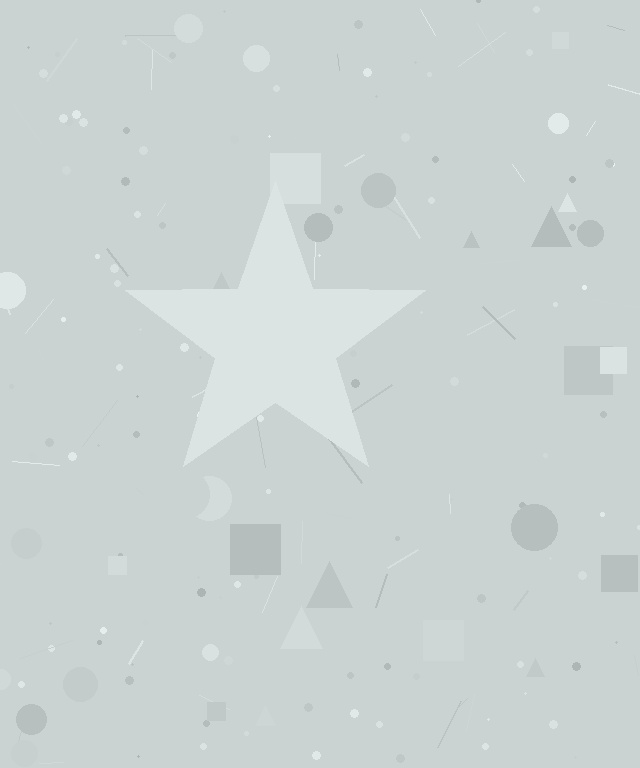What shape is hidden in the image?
A star is hidden in the image.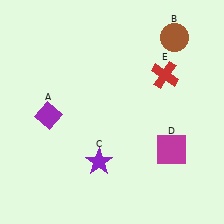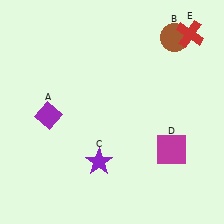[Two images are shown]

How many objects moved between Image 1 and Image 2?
1 object moved between the two images.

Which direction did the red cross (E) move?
The red cross (E) moved up.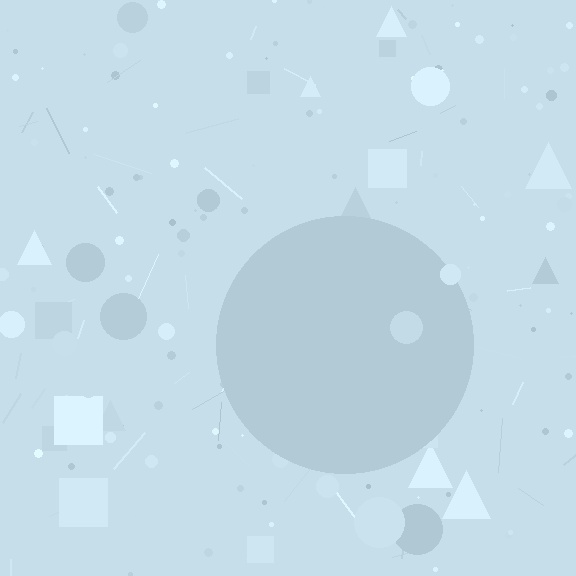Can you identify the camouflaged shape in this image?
The camouflaged shape is a circle.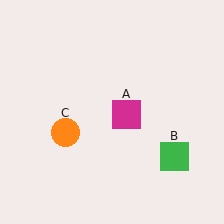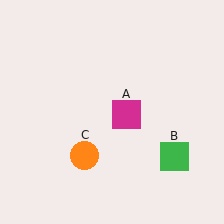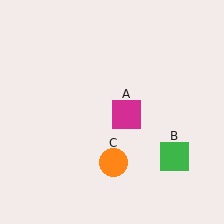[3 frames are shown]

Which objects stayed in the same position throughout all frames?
Magenta square (object A) and green square (object B) remained stationary.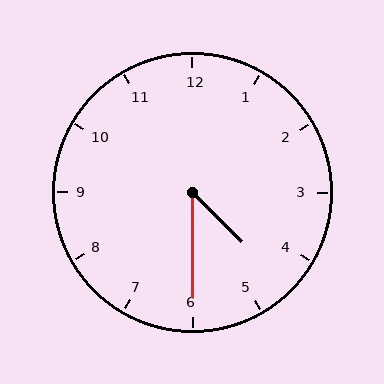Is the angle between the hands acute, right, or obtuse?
It is acute.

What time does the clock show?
4:30.